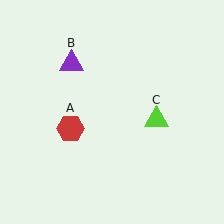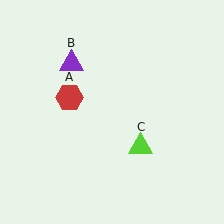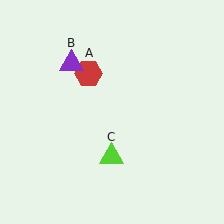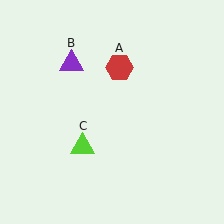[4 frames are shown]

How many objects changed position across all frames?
2 objects changed position: red hexagon (object A), lime triangle (object C).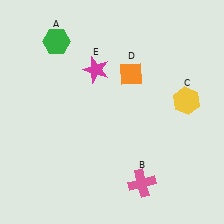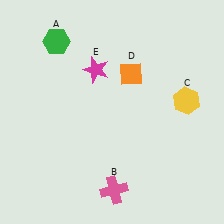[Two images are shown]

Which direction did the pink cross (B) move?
The pink cross (B) moved left.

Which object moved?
The pink cross (B) moved left.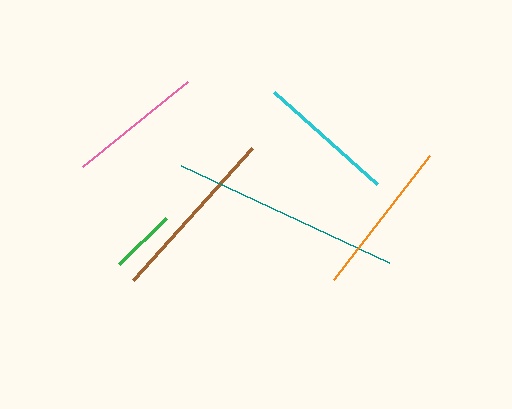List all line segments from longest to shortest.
From longest to shortest: teal, brown, orange, cyan, pink, green.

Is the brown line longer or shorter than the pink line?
The brown line is longer than the pink line.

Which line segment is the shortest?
The green line is the shortest at approximately 66 pixels.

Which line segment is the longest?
The teal line is the longest at approximately 229 pixels.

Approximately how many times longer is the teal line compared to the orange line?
The teal line is approximately 1.5 times the length of the orange line.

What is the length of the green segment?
The green segment is approximately 66 pixels long.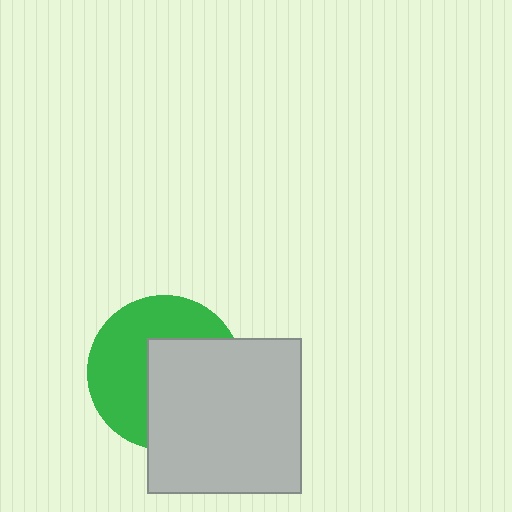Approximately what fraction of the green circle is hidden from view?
Roughly 49% of the green circle is hidden behind the light gray square.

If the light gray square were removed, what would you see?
You would see the complete green circle.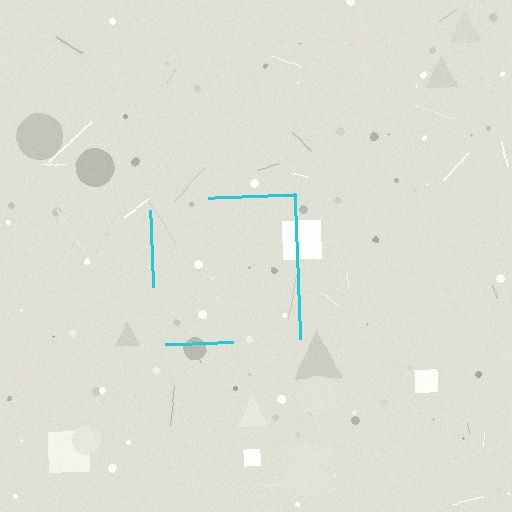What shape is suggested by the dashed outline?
The dashed outline suggests a square.